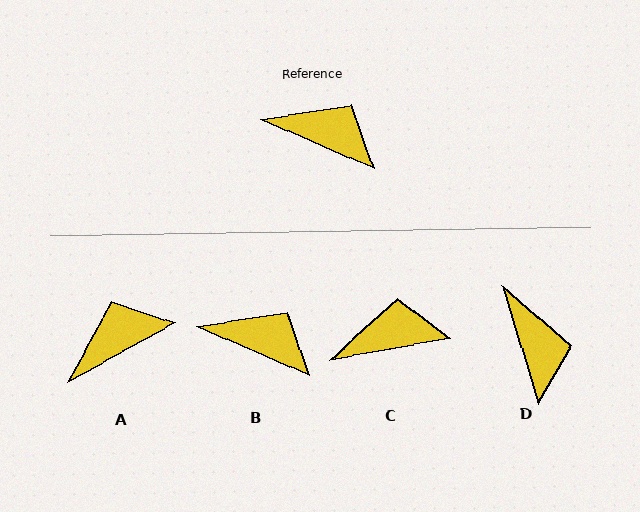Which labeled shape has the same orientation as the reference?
B.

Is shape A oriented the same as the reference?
No, it is off by about 52 degrees.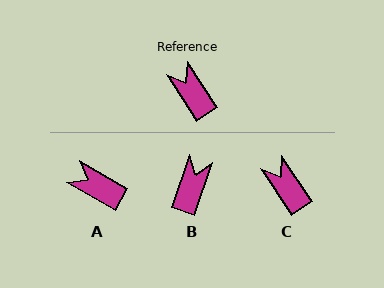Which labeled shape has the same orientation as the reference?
C.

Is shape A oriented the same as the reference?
No, it is off by about 26 degrees.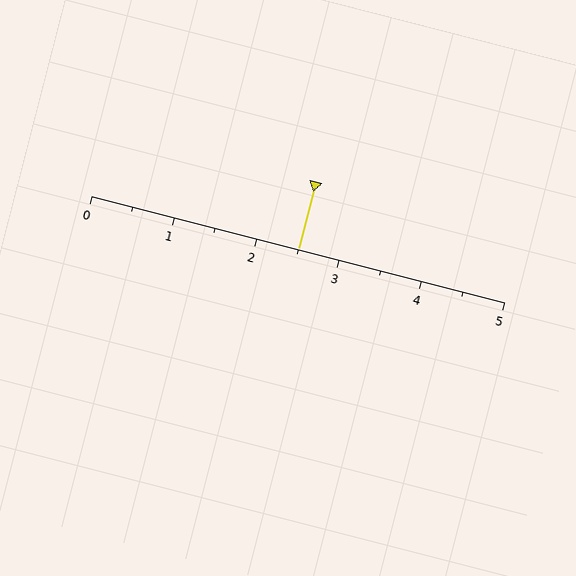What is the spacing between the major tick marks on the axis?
The major ticks are spaced 1 apart.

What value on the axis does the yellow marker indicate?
The marker indicates approximately 2.5.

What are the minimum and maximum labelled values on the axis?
The axis runs from 0 to 5.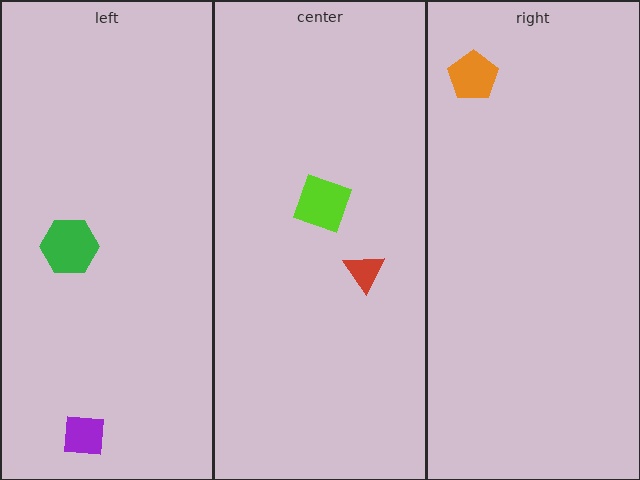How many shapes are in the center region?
2.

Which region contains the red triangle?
The center region.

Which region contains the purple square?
The left region.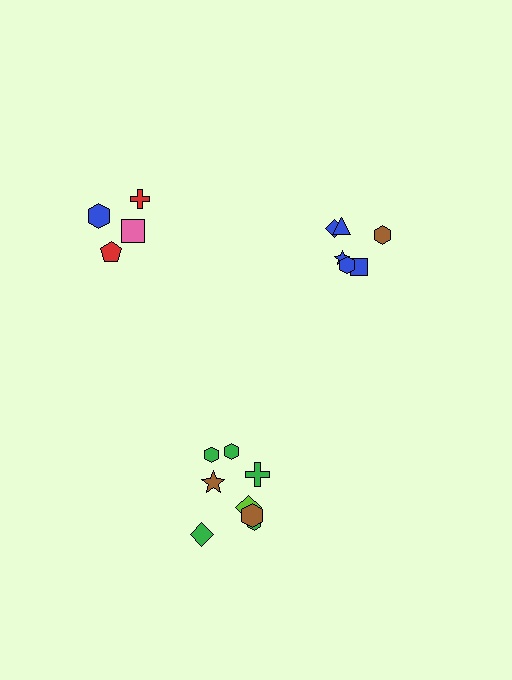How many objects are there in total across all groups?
There are 18 objects.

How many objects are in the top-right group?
There are 6 objects.